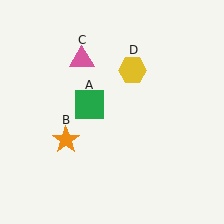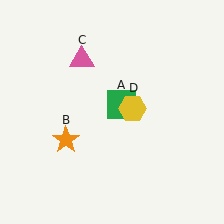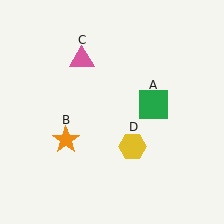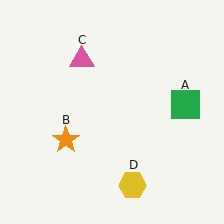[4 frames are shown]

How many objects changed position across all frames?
2 objects changed position: green square (object A), yellow hexagon (object D).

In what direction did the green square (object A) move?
The green square (object A) moved right.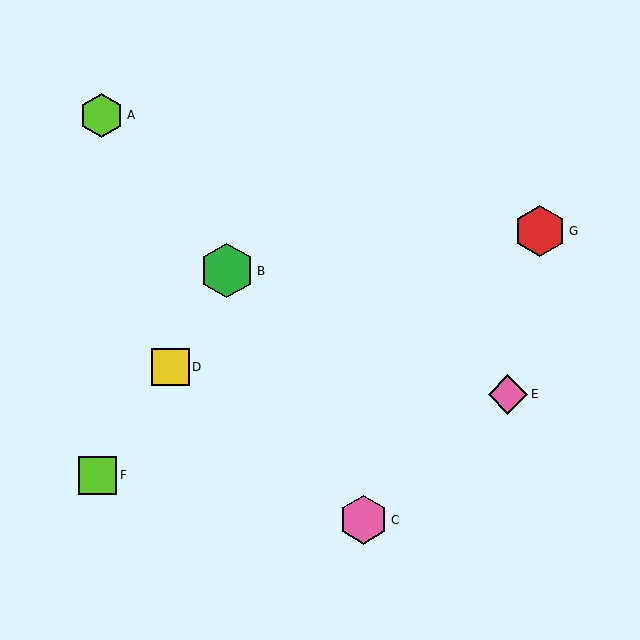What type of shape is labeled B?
Shape B is a green hexagon.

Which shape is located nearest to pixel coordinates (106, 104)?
The lime hexagon (labeled A) at (102, 115) is nearest to that location.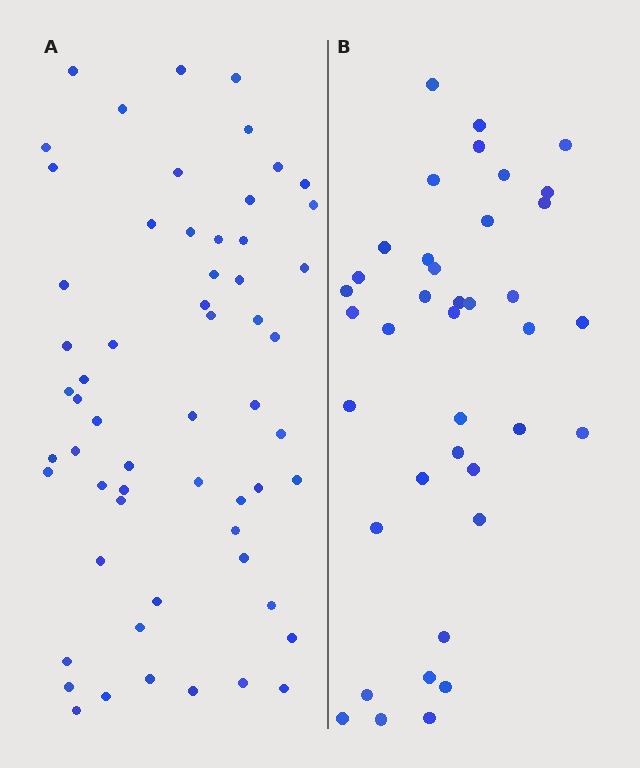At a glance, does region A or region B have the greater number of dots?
Region A (the left region) has more dots.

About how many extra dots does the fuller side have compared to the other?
Region A has approximately 20 more dots than region B.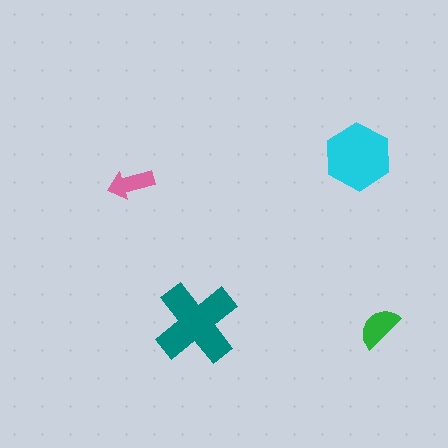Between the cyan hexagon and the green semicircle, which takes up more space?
The cyan hexagon.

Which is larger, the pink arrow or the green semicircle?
The green semicircle.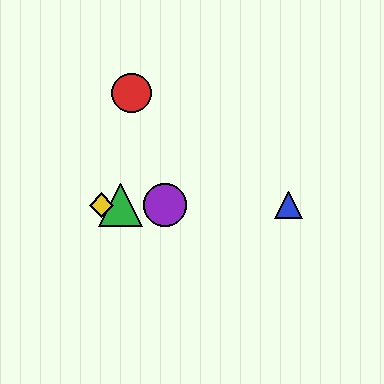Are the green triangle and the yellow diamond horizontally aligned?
Yes, both are at y≈205.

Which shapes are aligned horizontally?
The blue triangle, the green triangle, the yellow diamond, the purple circle are aligned horizontally.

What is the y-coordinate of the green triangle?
The green triangle is at y≈205.